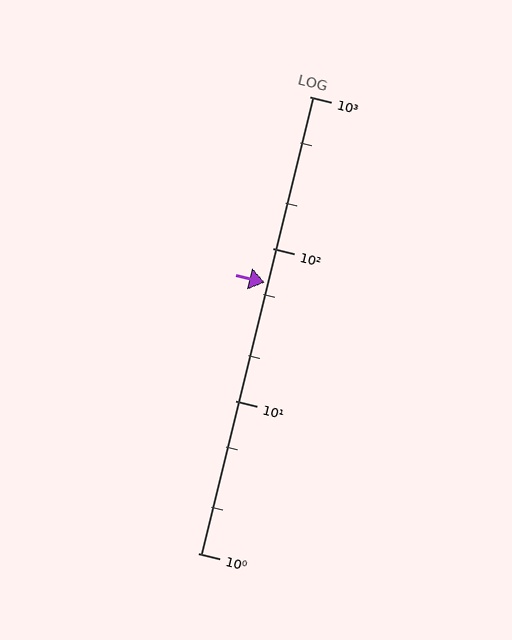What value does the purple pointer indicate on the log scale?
The pointer indicates approximately 60.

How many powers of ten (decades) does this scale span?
The scale spans 3 decades, from 1 to 1000.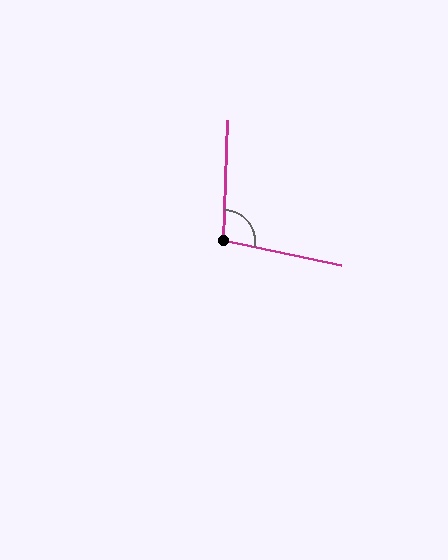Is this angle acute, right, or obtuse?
It is obtuse.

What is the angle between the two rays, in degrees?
Approximately 100 degrees.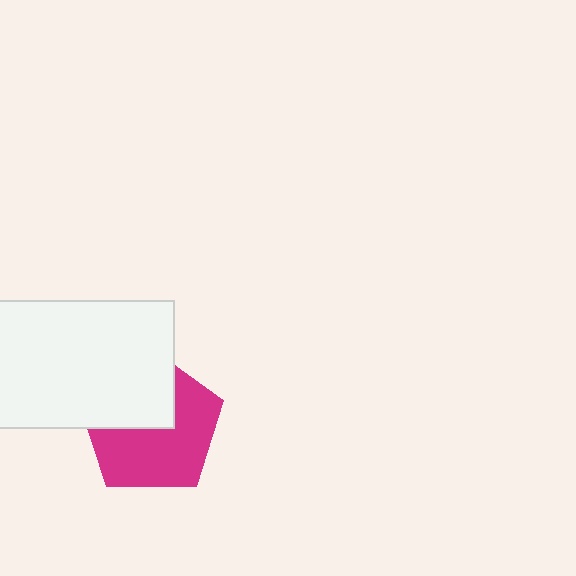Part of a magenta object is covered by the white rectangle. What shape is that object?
It is a pentagon.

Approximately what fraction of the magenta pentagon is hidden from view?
Roughly 40% of the magenta pentagon is hidden behind the white rectangle.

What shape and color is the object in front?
The object in front is a white rectangle.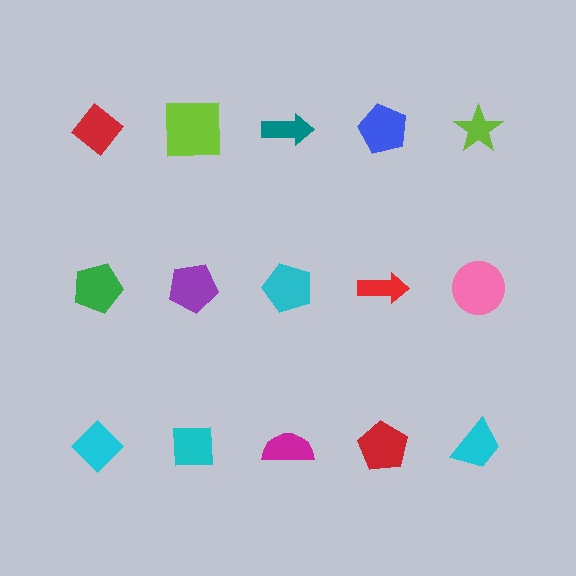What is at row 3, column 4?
A red pentagon.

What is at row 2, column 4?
A red arrow.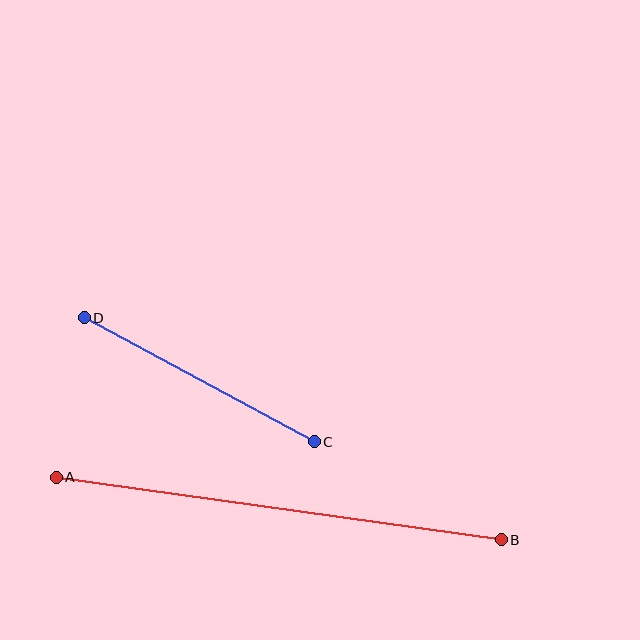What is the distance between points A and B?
The distance is approximately 449 pixels.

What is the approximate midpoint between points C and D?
The midpoint is at approximately (199, 380) pixels.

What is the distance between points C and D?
The distance is approximately 261 pixels.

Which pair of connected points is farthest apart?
Points A and B are farthest apart.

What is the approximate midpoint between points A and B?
The midpoint is at approximately (279, 509) pixels.